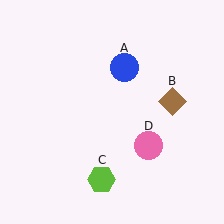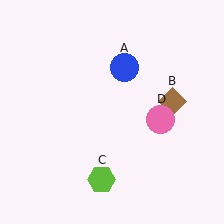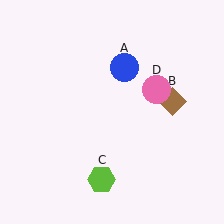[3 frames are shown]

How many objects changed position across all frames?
1 object changed position: pink circle (object D).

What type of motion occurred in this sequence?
The pink circle (object D) rotated counterclockwise around the center of the scene.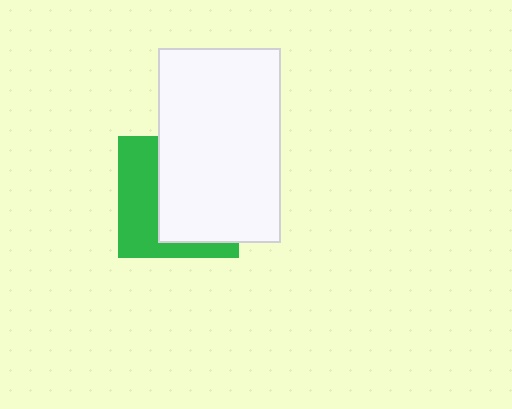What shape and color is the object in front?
The object in front is a white rectangle.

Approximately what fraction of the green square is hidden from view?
Roughly 60% of the green square is hidden behind the white rectangle.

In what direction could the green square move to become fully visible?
The green square could move left. That would shift it out from behind the white rectangle entirely.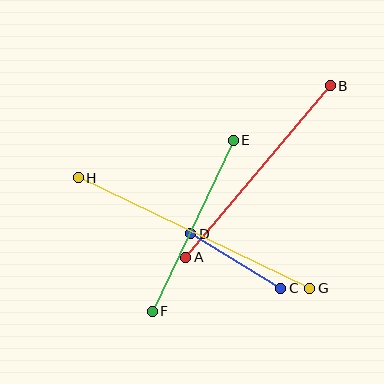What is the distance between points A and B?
The distance is approximately 225 pixels.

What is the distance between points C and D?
The distance is approximately 105 pixels.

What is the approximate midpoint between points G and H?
The midpoint is at approximately (194, 233) pixels.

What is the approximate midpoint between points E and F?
The midpoint is at approximately (193, 226) pixels.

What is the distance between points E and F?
The distance is approximately 190 pixels.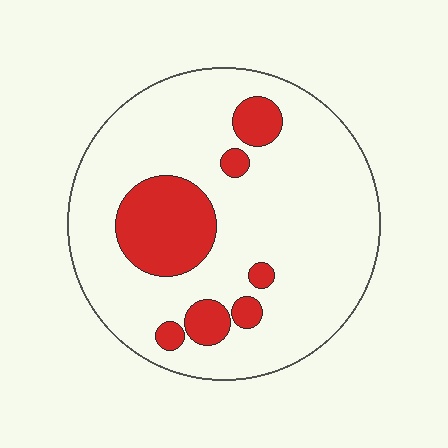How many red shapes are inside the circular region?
7.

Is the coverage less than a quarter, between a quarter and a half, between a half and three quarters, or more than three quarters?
Less than a quarter.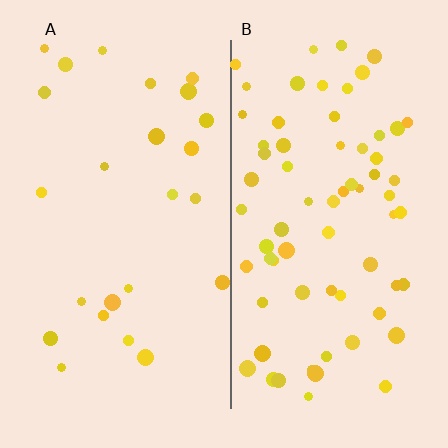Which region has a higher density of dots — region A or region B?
B (the right).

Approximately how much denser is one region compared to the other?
Approximately 2.9× — region B over region A.